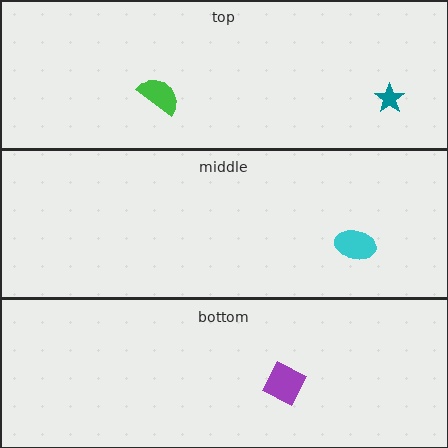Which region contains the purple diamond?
The bottom region.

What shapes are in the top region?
The green semicircle, the teal star.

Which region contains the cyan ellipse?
The middle region.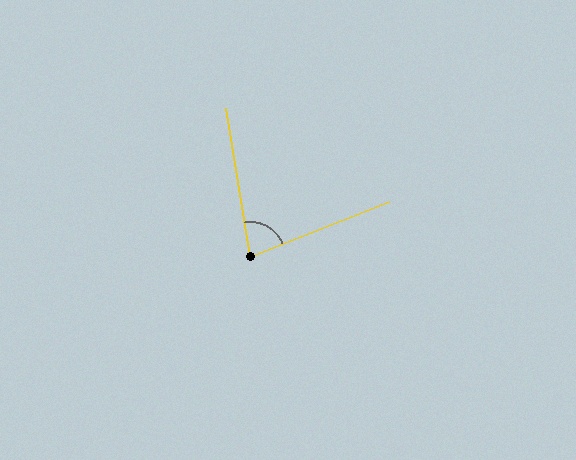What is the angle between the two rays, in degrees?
Approximately 78 degrees.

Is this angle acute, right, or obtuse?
It is acute.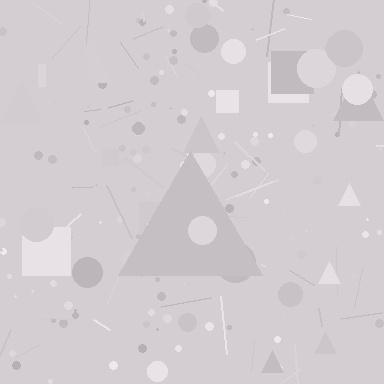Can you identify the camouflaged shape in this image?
The camouflaged shape is a triangle.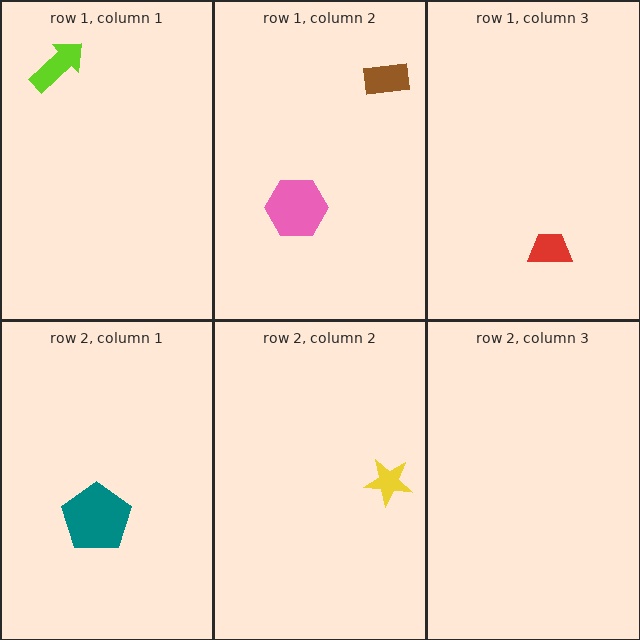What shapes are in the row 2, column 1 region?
The teal pentagon.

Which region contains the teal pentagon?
The row 2, column 1 region.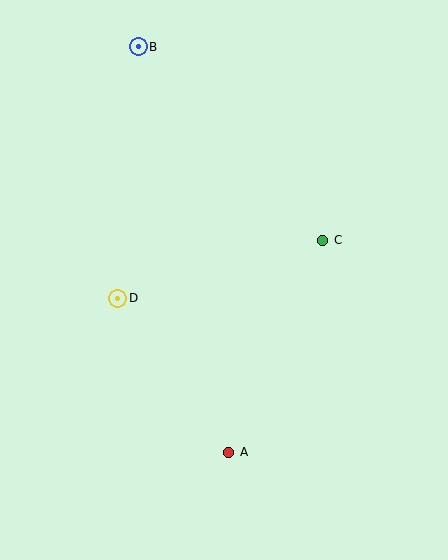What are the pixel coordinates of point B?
Point B is at (138, 47).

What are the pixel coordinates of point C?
Point C is at (323, 240).